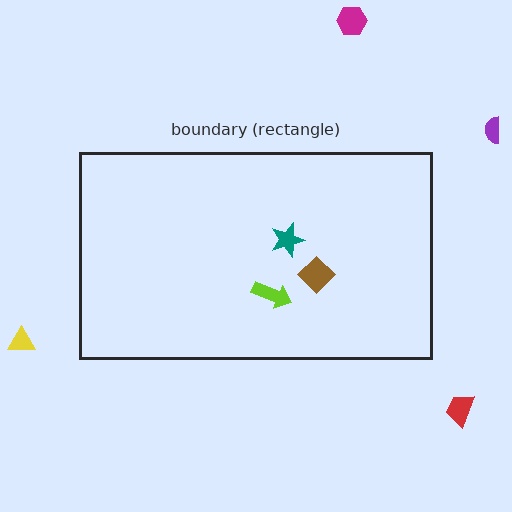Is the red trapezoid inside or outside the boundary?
Outside.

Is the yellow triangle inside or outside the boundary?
Outside.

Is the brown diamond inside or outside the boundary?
Inside.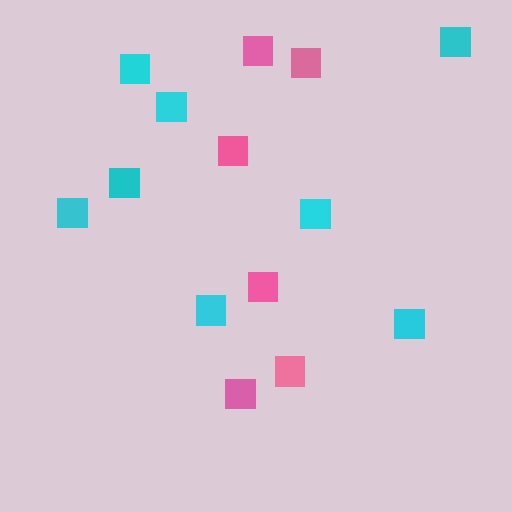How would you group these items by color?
There are 2 groups: one group of cyan squares (8) and one group of pink squares (6).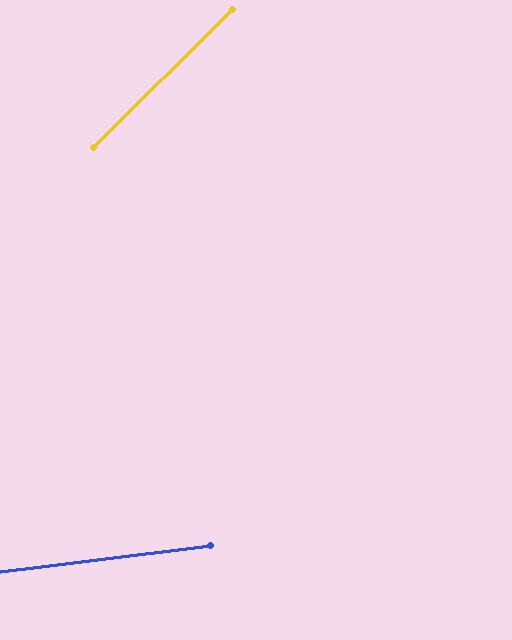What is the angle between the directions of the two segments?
Approximately 38 degrees.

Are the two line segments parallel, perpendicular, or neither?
Neither parallel nor perpendicular — they differ by about 38°.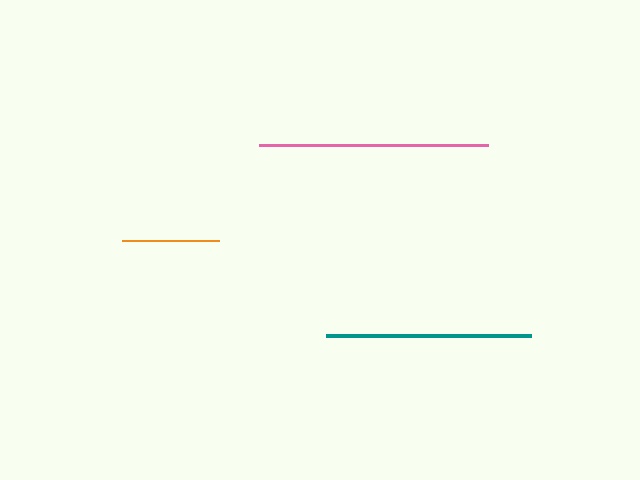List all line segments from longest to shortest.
From longest to shortest: pink, teal, orange.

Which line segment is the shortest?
The orange line is the shortest at approximately 97 pixels.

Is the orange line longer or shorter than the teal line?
The teal line is longer than the orange line.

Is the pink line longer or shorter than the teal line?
The pink line is longer than the teal line.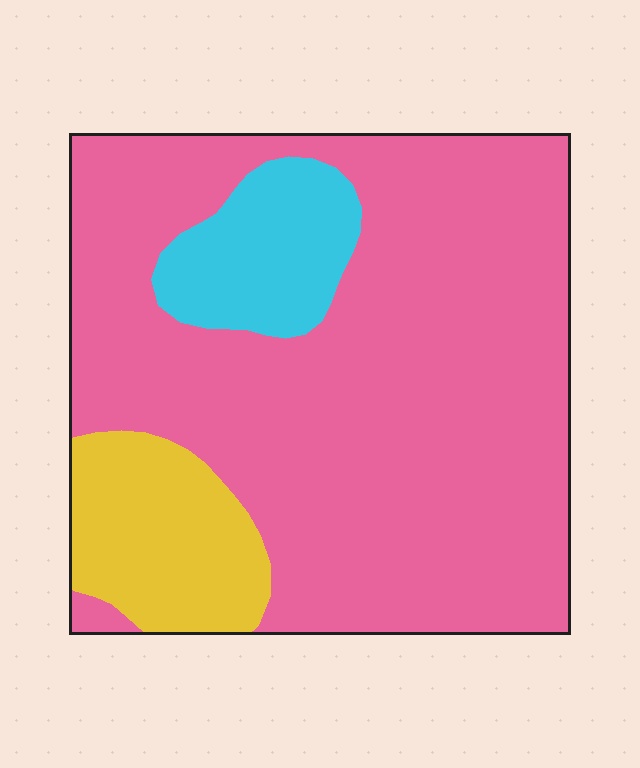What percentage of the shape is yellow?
Yellow takes up about one eighth (1/8) of the shape.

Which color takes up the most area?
Pink, at roughly 75%.